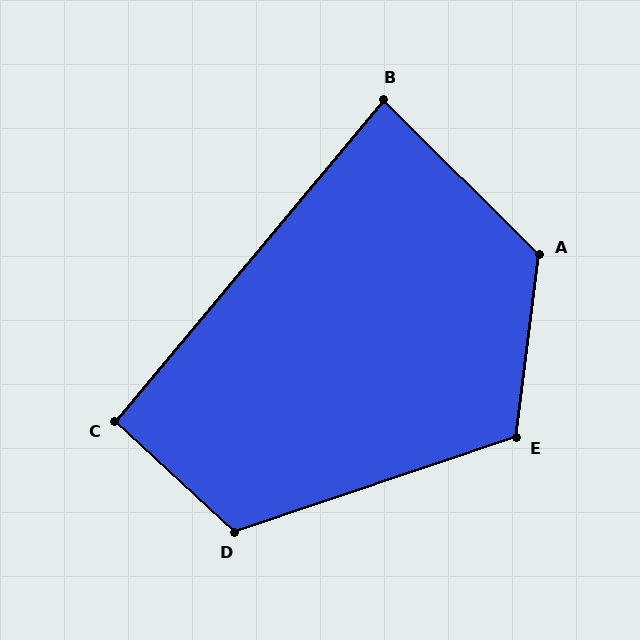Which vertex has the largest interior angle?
A, at approximately 128 degrees.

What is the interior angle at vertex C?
Approximately 93 degrees (approximately right).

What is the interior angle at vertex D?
Approximately 119 degrees (obtuse).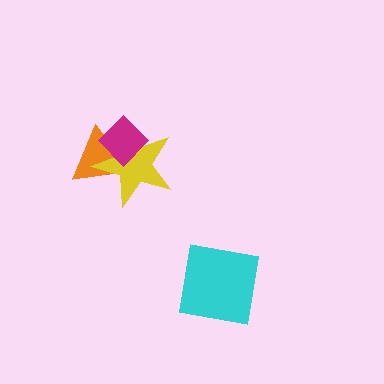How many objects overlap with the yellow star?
2 objects overlap with the yellow star.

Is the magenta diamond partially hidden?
No, no other shape covers it.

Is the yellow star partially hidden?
Yes, it is partially covered by another shape.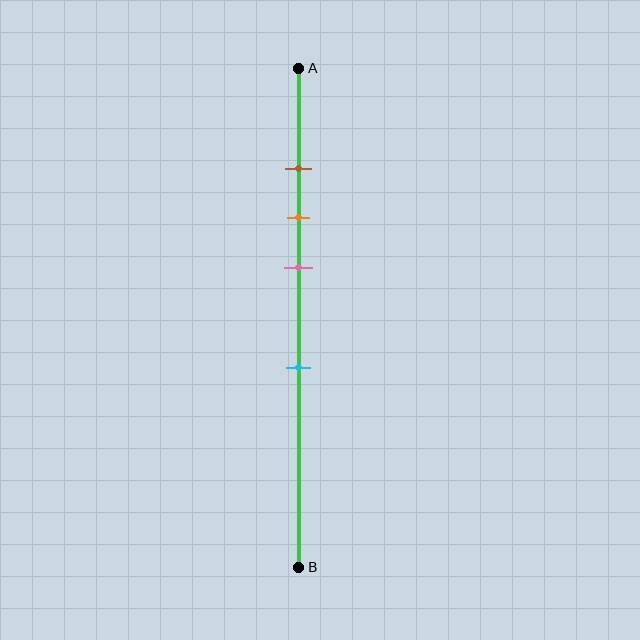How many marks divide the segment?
There are 4 marks dividing the segment.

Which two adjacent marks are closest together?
The brown and orange marks are the closest adjacent pair.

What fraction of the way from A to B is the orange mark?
The orange mark is approximately 30% (0.3) of the way from A to B.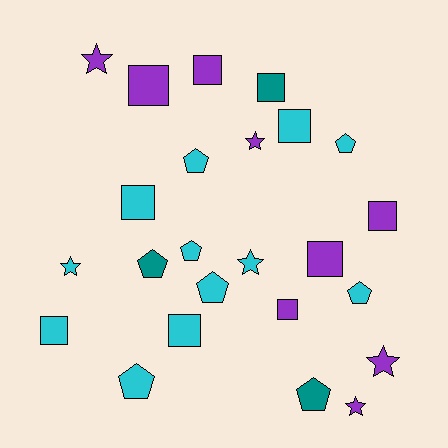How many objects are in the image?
There are 24 objects.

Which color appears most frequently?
Cyan, with 12 objects.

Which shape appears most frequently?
Square, with 10 objects.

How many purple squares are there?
There are 5 purple squares.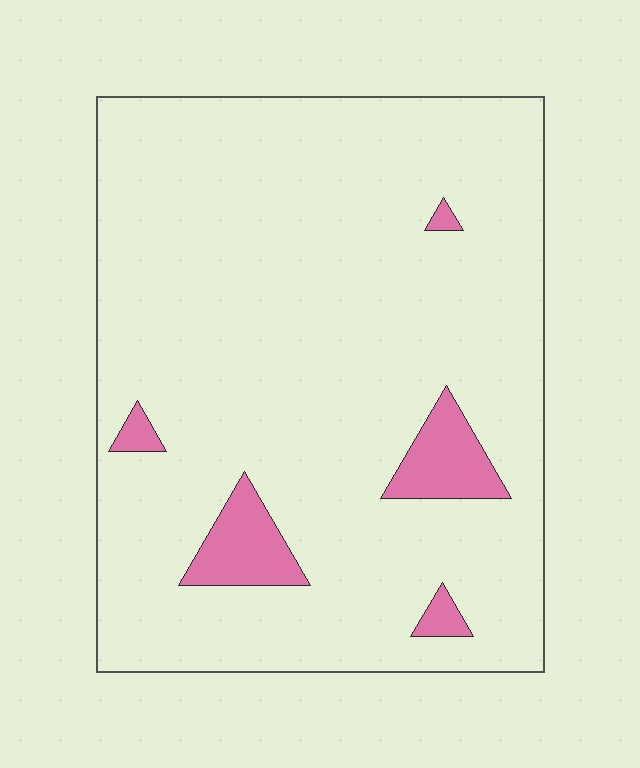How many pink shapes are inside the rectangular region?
5.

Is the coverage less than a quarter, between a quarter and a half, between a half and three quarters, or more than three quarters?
Less than a quarter.